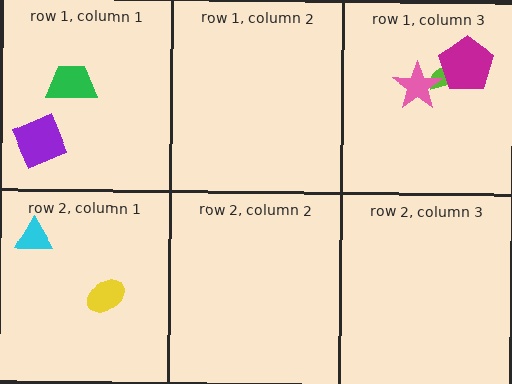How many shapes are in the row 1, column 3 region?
3.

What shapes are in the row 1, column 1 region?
The green trapezoid, the purple diamond.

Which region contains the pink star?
The row 1, column 3 region.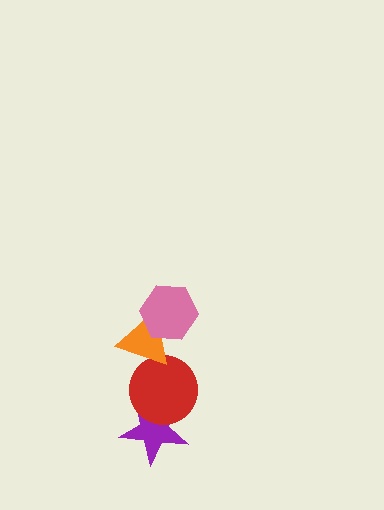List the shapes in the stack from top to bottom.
From top to bottom: the pink hexagon, the orange triangle, the red circle, the purple star.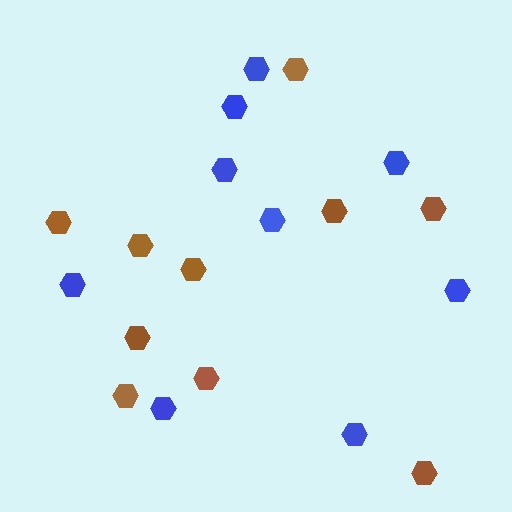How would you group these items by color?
There are 2 groups: one group of blue hexagons (9) and one group of brown hexagons (10).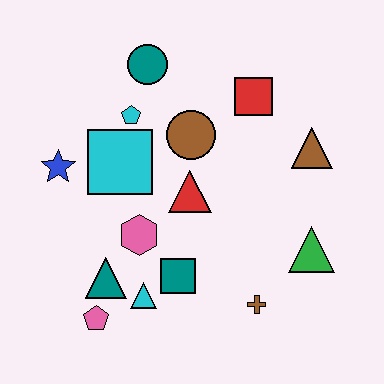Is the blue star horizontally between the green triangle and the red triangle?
No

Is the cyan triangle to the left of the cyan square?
No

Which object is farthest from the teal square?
The teal circle is farthest from the teal square.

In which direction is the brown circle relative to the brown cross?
The brown circle is above the brown cross.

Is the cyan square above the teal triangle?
Yes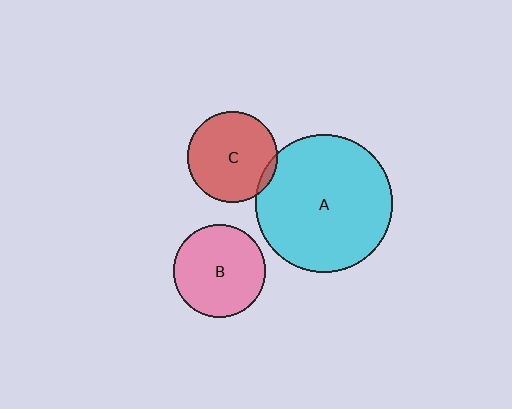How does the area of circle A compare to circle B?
Approximately 2.2 times.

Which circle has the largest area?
Circle A (cyan).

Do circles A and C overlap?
Yes.